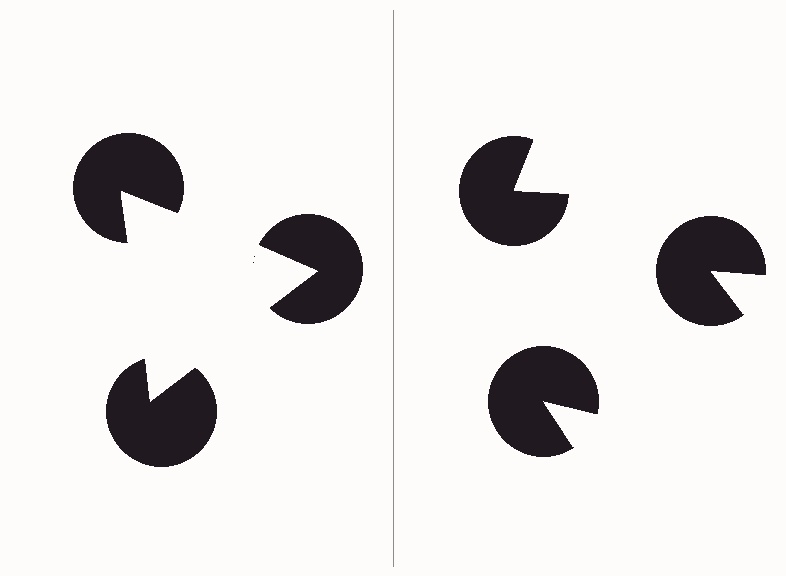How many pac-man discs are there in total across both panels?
6 — 3 on each side.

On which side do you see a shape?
An illusory triangle appears on the left side. On the right side the wedge cuts are rotated, so no coherent shape forms.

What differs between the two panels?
The pac-man discs are positioned identically on both sides; only the wedge orientations differ. On the left they align to a triangle; on the right they are misaligned.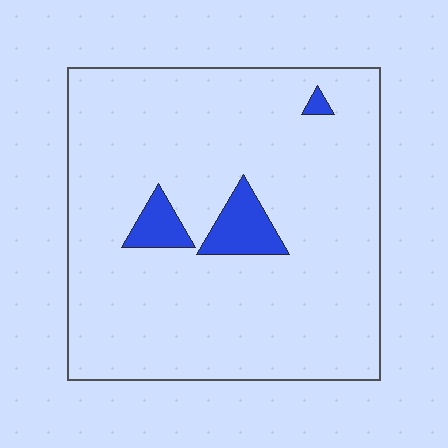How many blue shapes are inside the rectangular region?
3.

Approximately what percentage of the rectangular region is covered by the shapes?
Approximately 5%.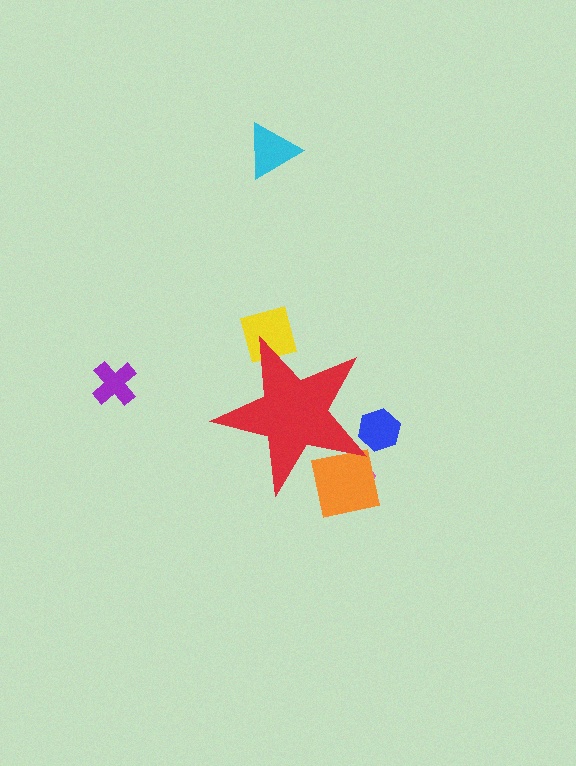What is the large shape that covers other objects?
A red star.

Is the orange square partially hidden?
Yes, the orange square is partially hidden behind the red star.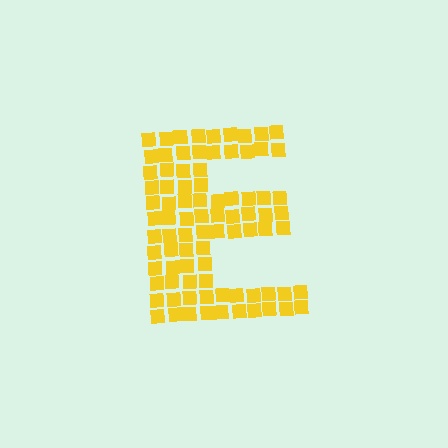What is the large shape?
The large shape is the letter E.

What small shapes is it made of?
It is made of small squares.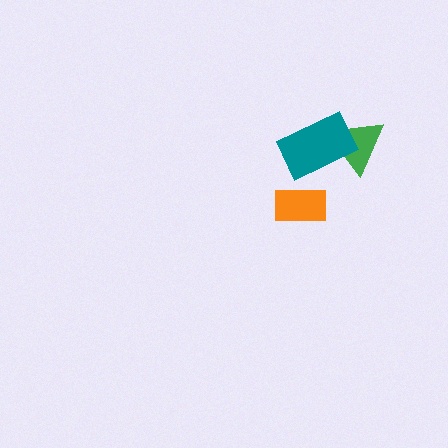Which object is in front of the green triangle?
The teal rectangle is in front of the green triangle.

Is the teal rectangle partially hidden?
No, no other shape covers it.